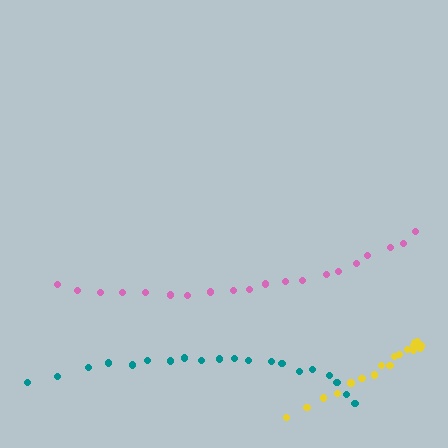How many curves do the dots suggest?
There are 3 distinct paths.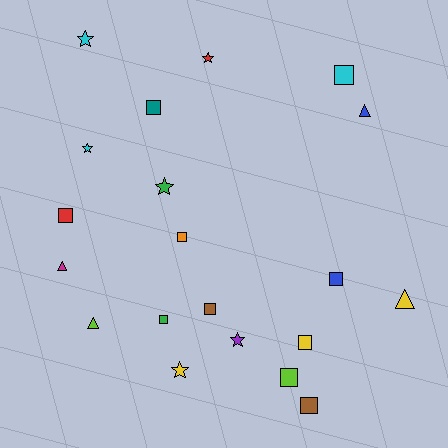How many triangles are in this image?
There are 4 triangles.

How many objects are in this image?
There are 20 objects.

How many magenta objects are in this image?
There is 1 magenta object.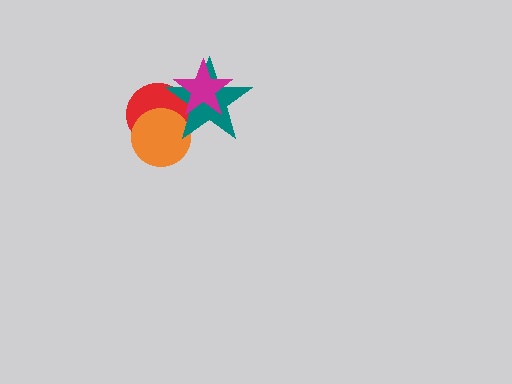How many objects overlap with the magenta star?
2 objects overlap with the magenta star.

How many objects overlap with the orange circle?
2 objects overlap with the orange circle.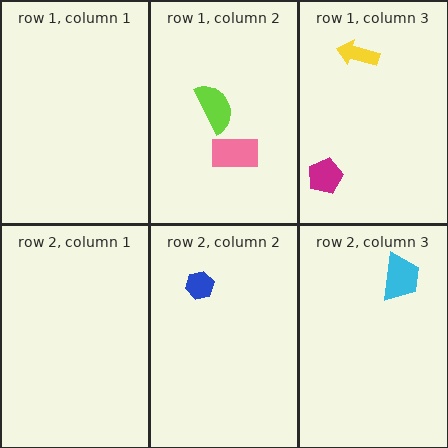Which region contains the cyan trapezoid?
The row 2, column 3 region.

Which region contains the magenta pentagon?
The row 1, column 3 region.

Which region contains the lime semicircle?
The row 1, column 2 region.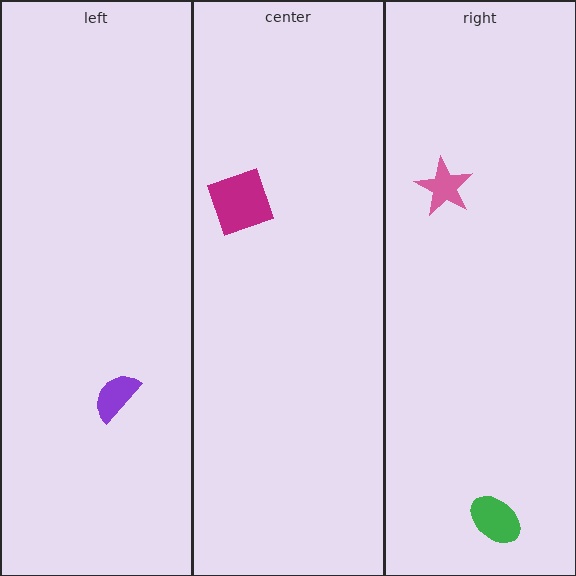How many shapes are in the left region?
1.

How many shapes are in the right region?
2.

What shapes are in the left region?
The purple semicircle.